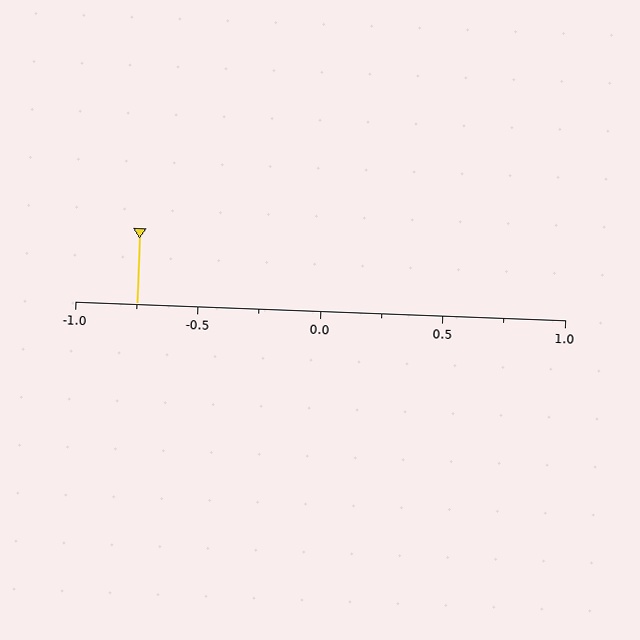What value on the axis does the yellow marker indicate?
The marker indicates approximately -0.75.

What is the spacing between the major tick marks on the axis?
The major ticks are spaced 0.5 apart.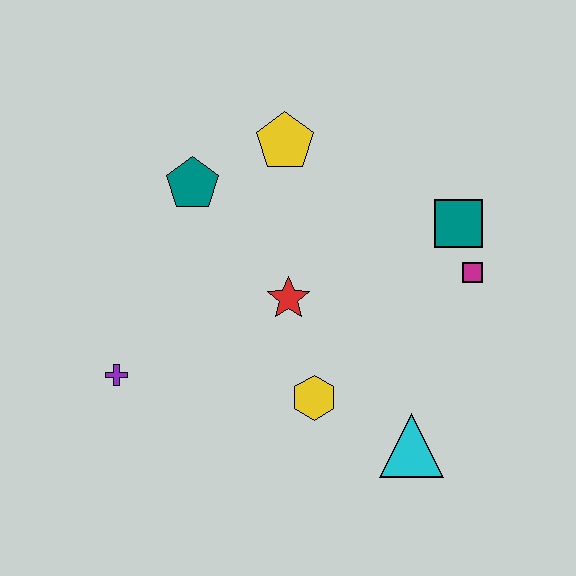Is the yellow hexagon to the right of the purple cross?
Yes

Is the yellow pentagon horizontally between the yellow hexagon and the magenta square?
No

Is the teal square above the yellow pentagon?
No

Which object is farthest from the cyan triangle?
The teal pentagon is farthest from the cyan triangle.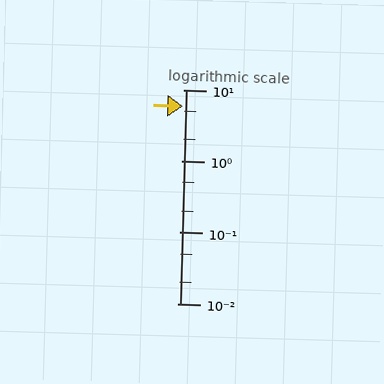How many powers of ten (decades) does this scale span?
The scale spans 3 decades, from 0.01 to 10.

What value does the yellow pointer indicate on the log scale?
The pointer indicates approximately 5.9.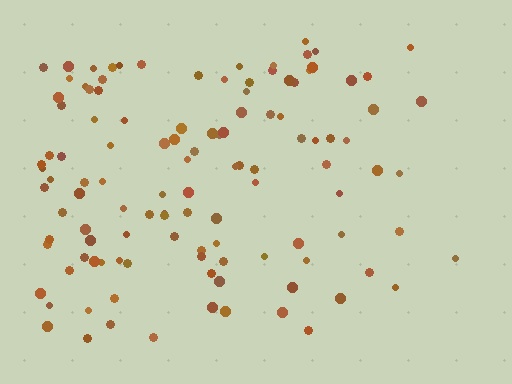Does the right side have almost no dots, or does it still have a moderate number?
Still a moderate number, just noticeably fewer than the left.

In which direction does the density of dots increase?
From right to left, with the left side densest.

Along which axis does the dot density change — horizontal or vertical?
Horizontal.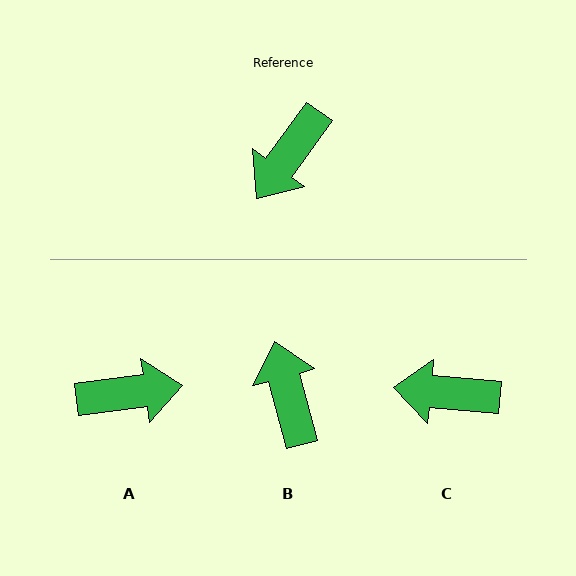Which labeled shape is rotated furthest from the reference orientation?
A, about 133 degrees away.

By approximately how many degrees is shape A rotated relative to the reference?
Approximately 133 degrees counter-clockwise.